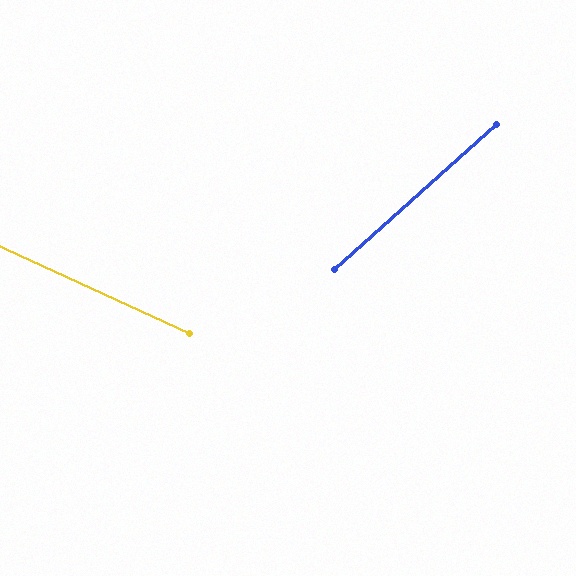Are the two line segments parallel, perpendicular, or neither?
Neither parallel nor perpendicular — they differ by about 66°.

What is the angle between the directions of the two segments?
Approximately 66 degrees.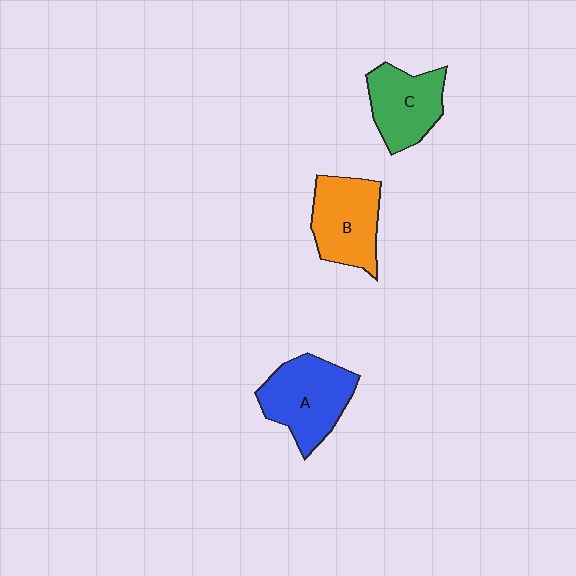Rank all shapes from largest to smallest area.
From largest to smallest: A (blue), B (orange), C (green).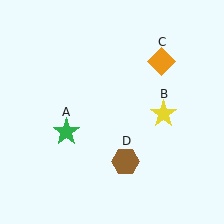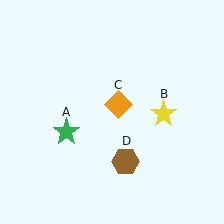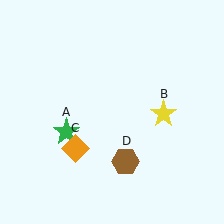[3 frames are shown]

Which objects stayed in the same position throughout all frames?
Green star (object A) and yellow star (object B) and brown hexagon (object D) remained stationary.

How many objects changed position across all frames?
1 object changed position: orange diamond (object C).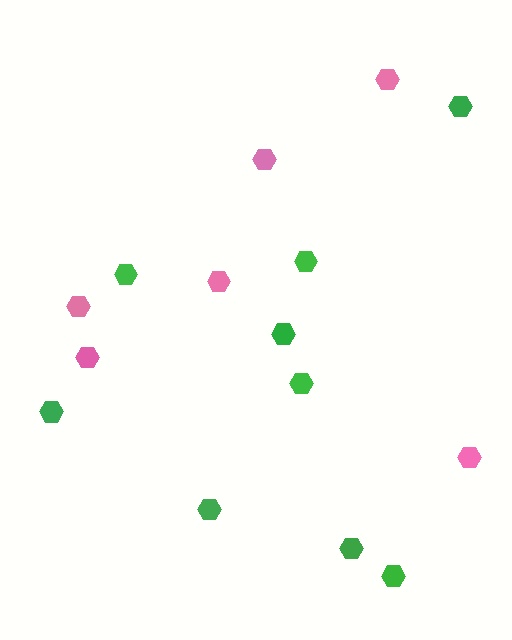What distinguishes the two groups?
There are 2 groups: one group of green hexagons (9) and one group of pink hexagons (6).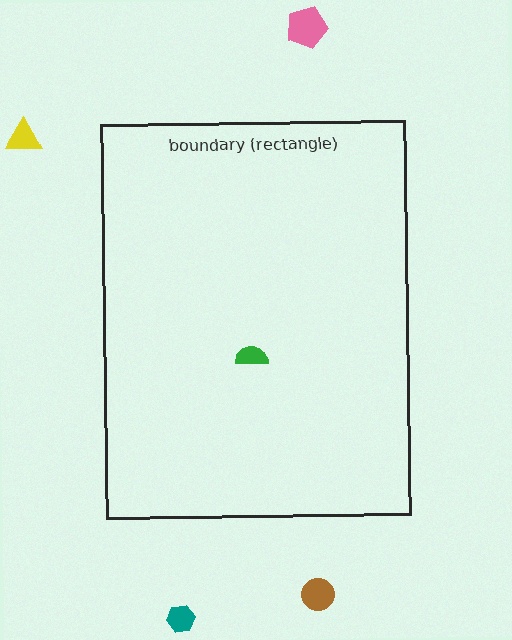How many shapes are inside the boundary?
1 inside, 4 outside.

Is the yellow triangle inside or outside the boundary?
Outside.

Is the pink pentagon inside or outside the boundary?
Outside.